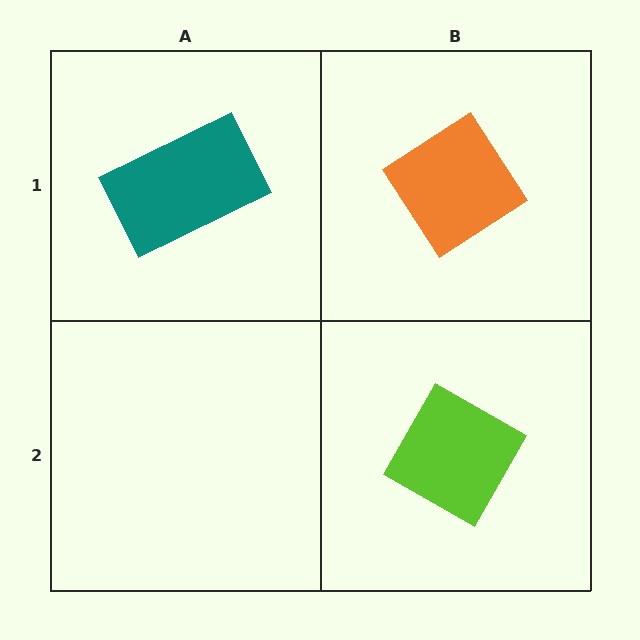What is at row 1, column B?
An orange diamond.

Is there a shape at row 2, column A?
No, that cell is empty.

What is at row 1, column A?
A teal rectangle.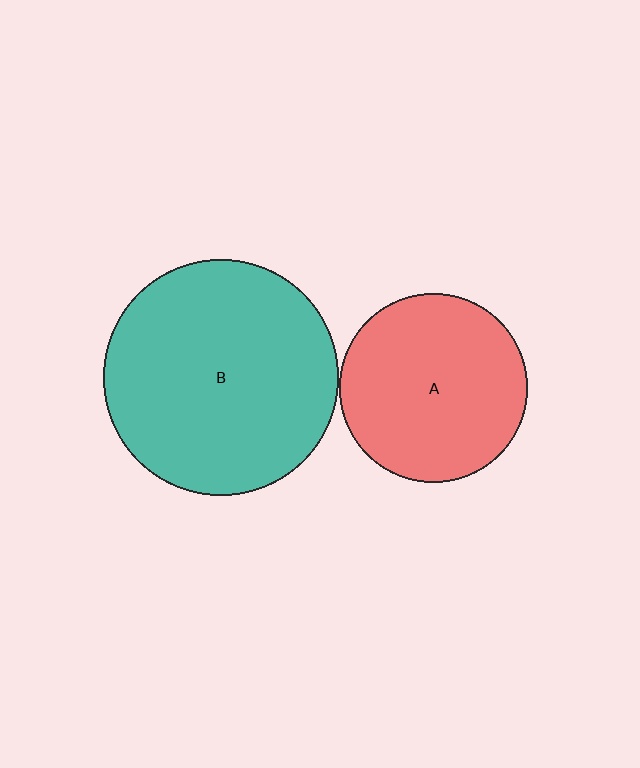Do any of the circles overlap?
No, none of the circles overlap.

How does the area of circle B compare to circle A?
Approximately 1.6 times.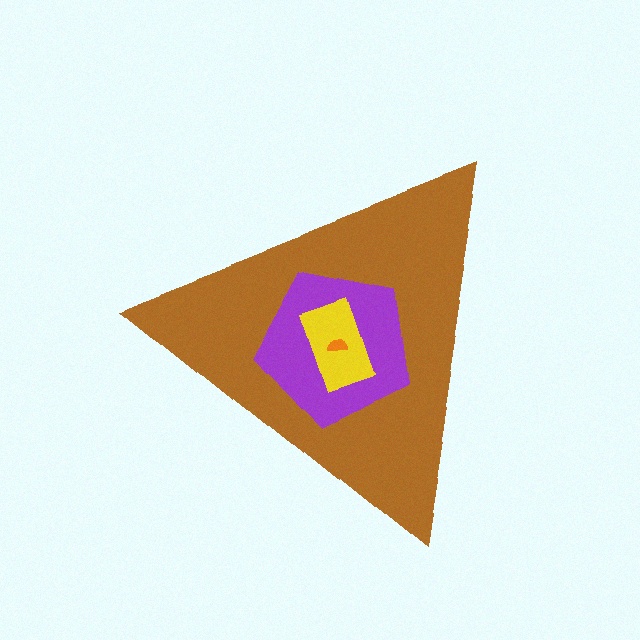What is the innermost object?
The orange semicircle.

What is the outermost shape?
The brown triangle.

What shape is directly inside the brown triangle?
The purple pentagon.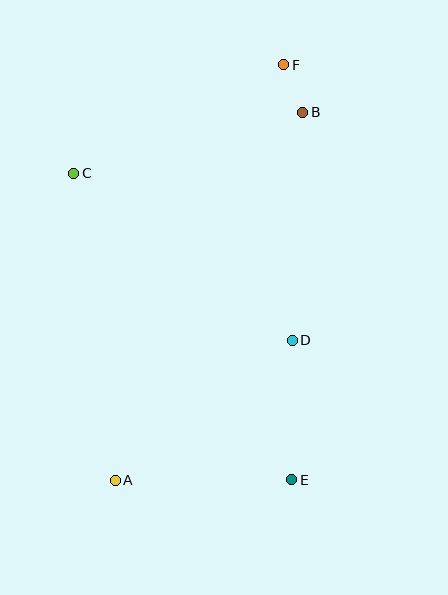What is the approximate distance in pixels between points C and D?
The distance between C and D is approximately 275 pixels.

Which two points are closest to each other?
Points B and F are closest to each other.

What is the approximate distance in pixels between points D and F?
The distance between D and F is approximately 276 pixels.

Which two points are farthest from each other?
Points A and F are farthest from each other.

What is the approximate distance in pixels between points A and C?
The distance between A and C is approximately 310 pixels.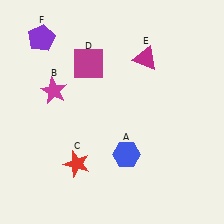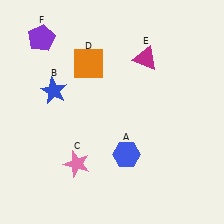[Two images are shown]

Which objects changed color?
B changed from magenta to blue. C changed from red to pink. D changed from magenta to orange.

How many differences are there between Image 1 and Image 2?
There are 3 differences between the two images.